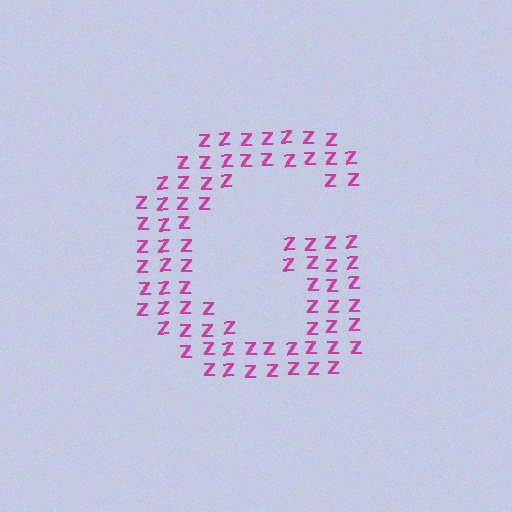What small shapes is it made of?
It is made of small letter Z's.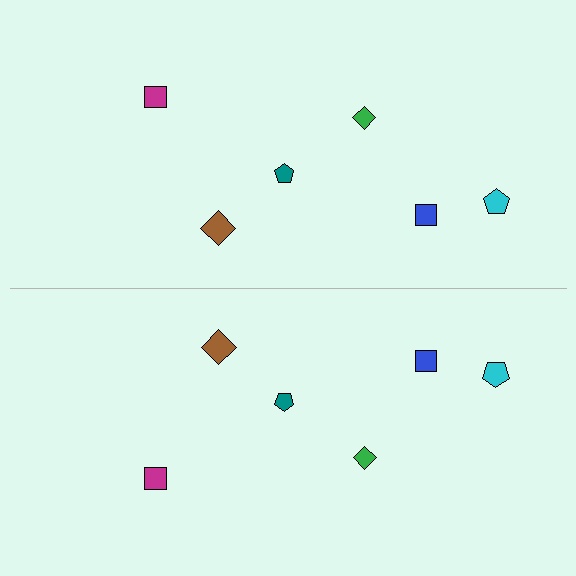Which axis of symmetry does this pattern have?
The pattern has a horizontal axis of symmetry running through the center of the image.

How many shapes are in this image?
There are 12 shapes in this image.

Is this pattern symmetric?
Yes, this pattern has bilateral (reflection) symmetry.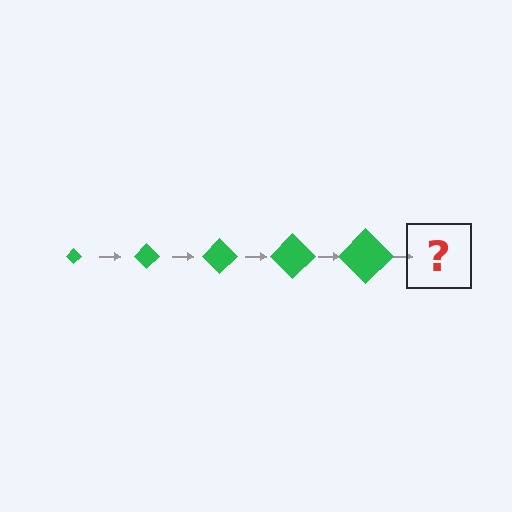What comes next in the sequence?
The next element should be a green diamond, larger than the previous one.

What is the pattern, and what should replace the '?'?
The pattern is that the diamond gets progressively larger each step. The '?' should be a green diamond, larger than the previous one.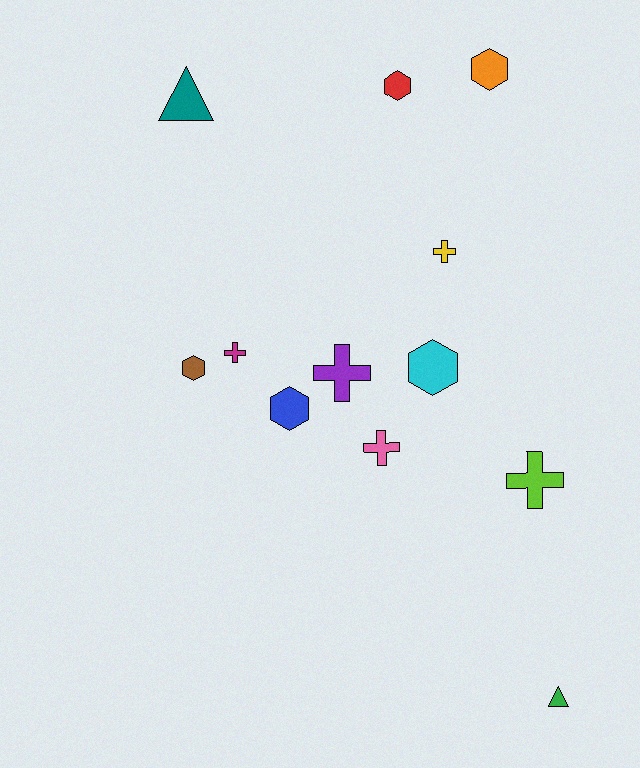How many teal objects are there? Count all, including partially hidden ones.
There is 1 teal object.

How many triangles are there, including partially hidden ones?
There are 2 triangles.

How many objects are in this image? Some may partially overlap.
There are 12 objects.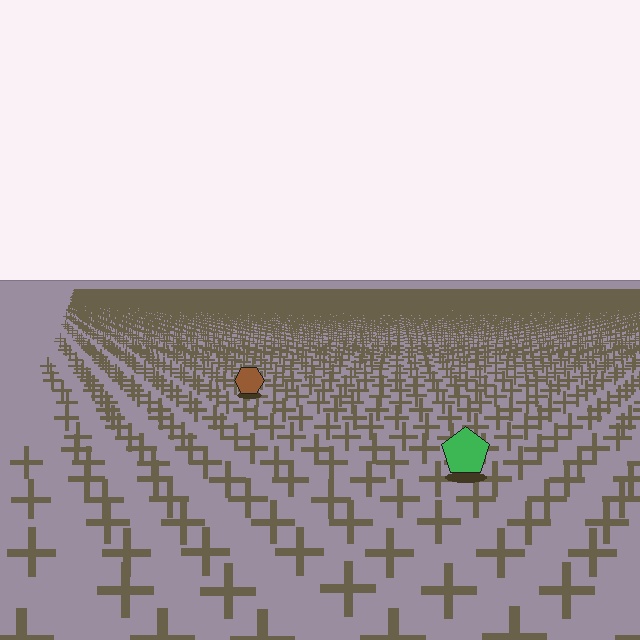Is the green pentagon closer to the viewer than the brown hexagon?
Yes. The green pentagon is closer — you can tell from the texture gradient: the ground texture is coarser near it.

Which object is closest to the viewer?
The green pentagon is closest. The texture marks near it are larger and more spread out.